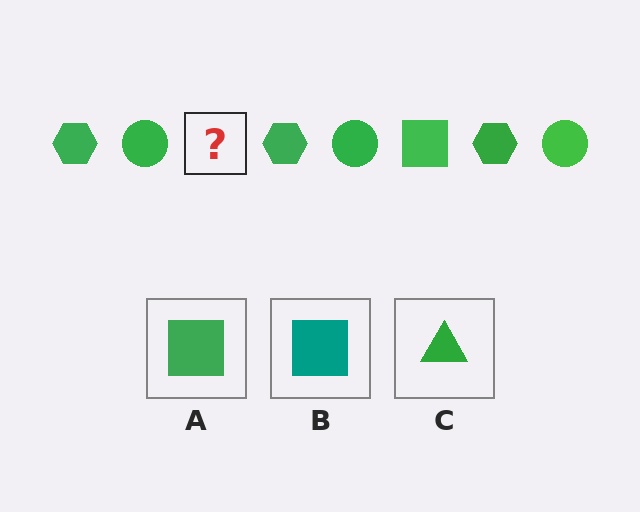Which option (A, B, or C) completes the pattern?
A.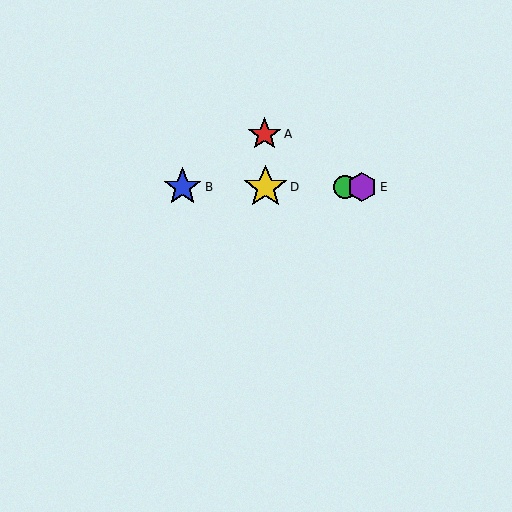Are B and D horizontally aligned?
Yes, both are at y≈187.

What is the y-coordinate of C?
Object C is at y≈187.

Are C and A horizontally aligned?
No, C is at y≈187 and A is at y≈134.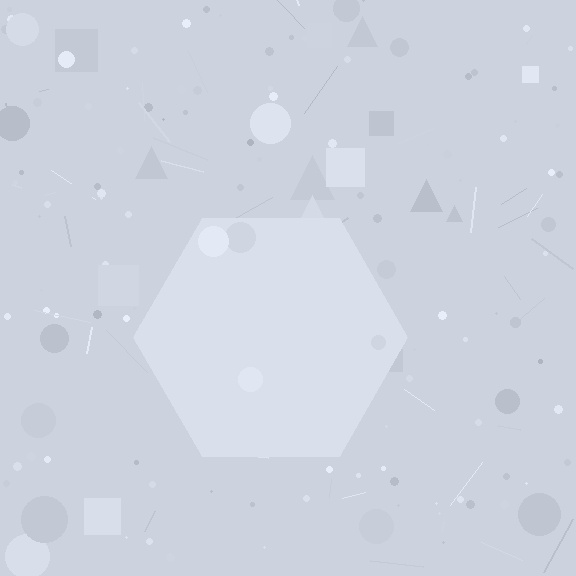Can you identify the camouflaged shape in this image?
The camouflaged shape is a hexagon.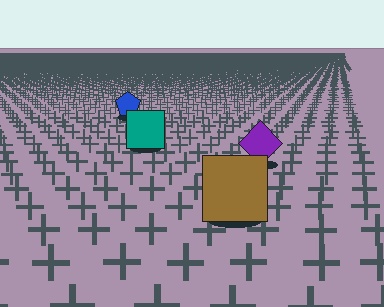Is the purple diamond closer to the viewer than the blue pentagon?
Yes. The purple diamond is closer — you can tell from the texture gradient: the ground texture is coarser near it.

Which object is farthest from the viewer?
The blue pentagon is farthest from the viewer. It appears smaller and the ground texture around it is denser.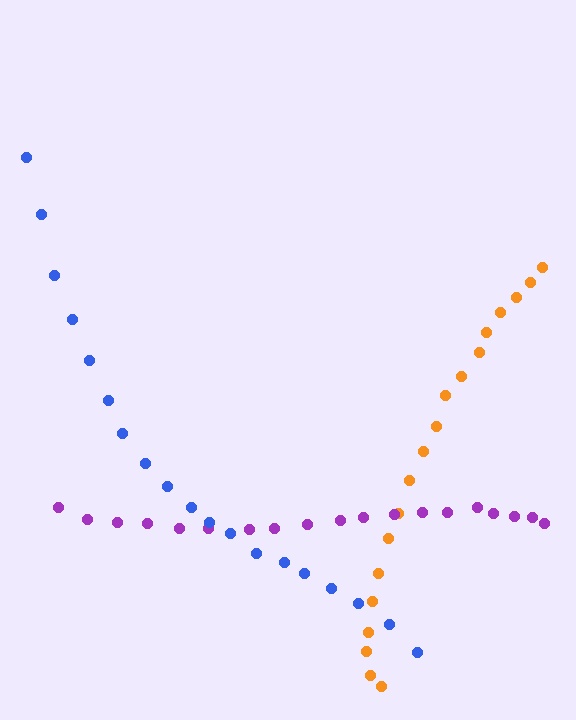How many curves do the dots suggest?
There are 3 distinct paths.